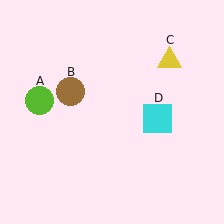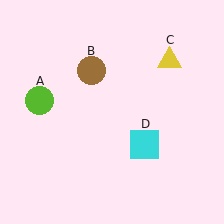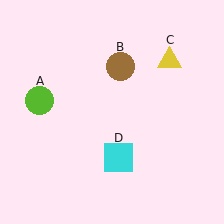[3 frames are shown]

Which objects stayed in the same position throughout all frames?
Lime circle (object A) and yellow triangle (object C) remained stationary.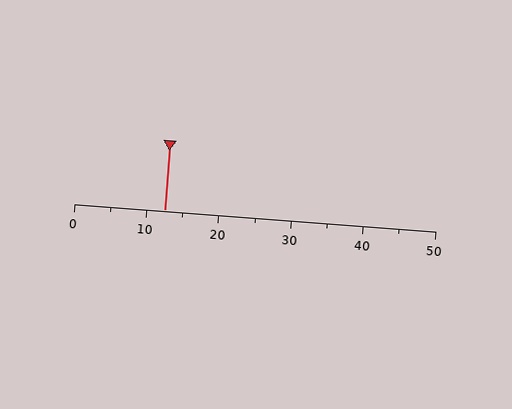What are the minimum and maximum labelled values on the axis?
The axis runs from 0 to 50.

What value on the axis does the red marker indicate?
The marker indicates approximately 12.5.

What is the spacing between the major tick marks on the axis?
The major ticks are spaced 10 apart.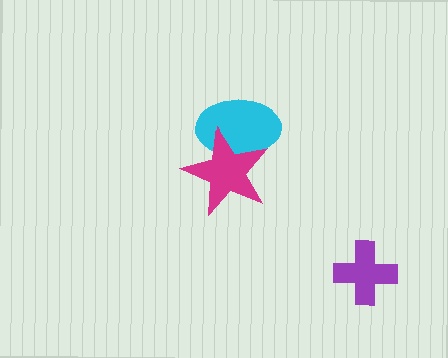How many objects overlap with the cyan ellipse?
1 object overlaps with the cyan ellipse.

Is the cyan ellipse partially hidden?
Yes, it is partially covered by another shape.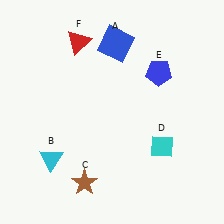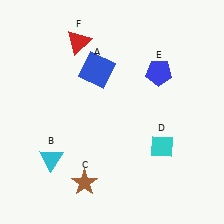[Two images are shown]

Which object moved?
The blue square (A) moved down.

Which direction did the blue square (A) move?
The blue square (A) moved down.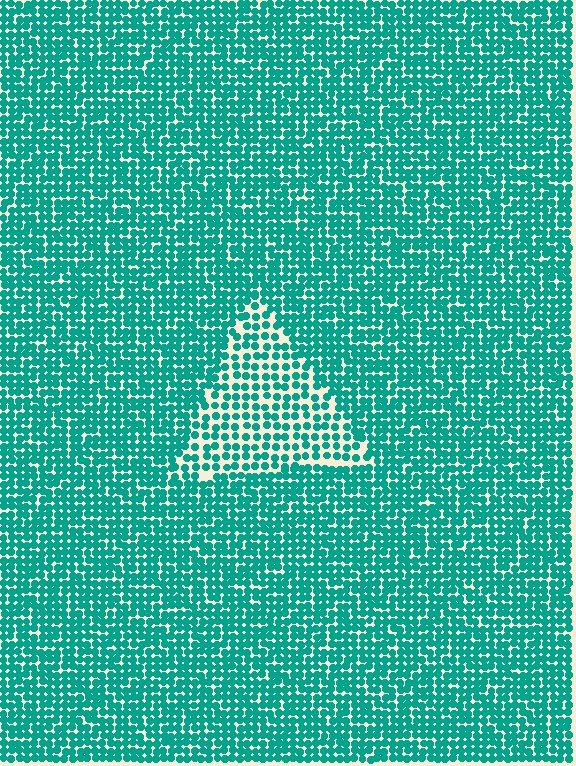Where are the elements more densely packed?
The elements are more densely packed outside the triangle boundary.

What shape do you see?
I see a triangle.